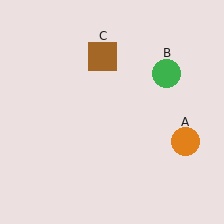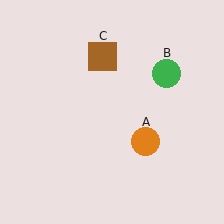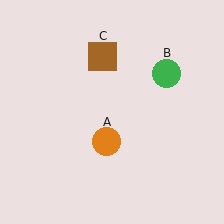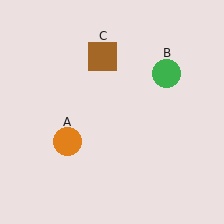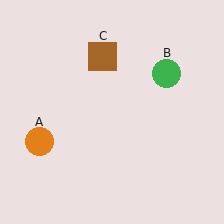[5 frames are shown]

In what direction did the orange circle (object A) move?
The orange circle (object A) moved left.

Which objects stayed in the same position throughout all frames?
Green circle (object B) and brown square (object C) remained stationary.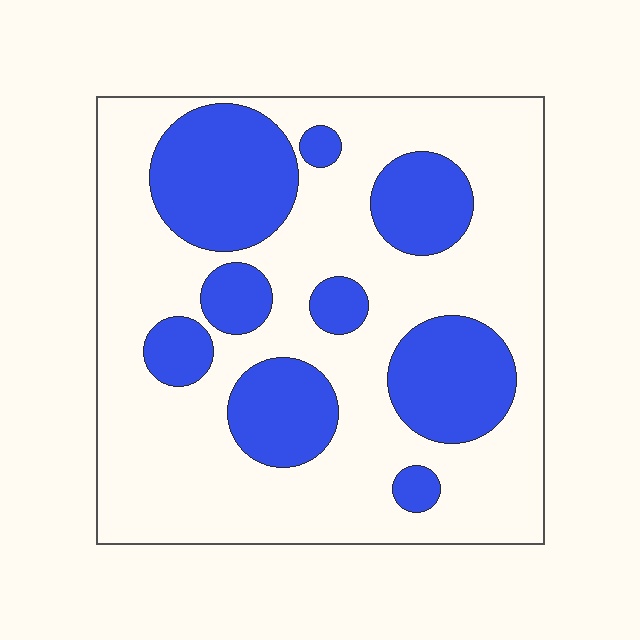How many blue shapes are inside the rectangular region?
9.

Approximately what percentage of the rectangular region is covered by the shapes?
Approximately 30%.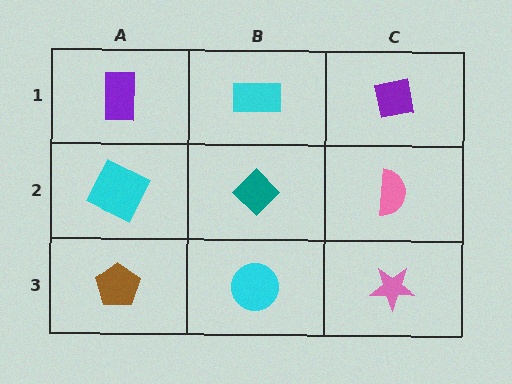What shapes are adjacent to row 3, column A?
A cyan square (row 2, column A), a cyan circle (row 3, column B).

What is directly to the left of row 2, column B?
A cyan square.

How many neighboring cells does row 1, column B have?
3.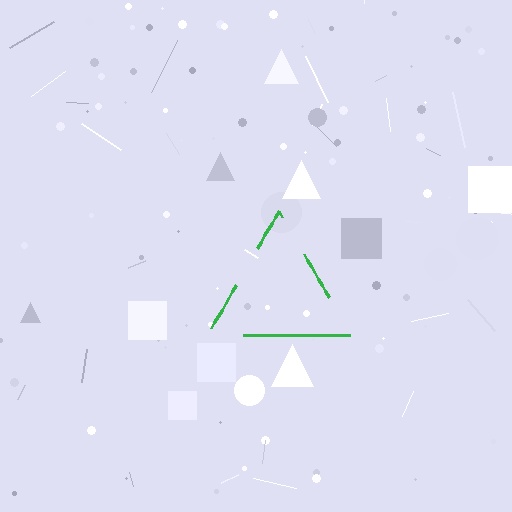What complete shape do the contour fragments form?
The contour fragments form a triangle.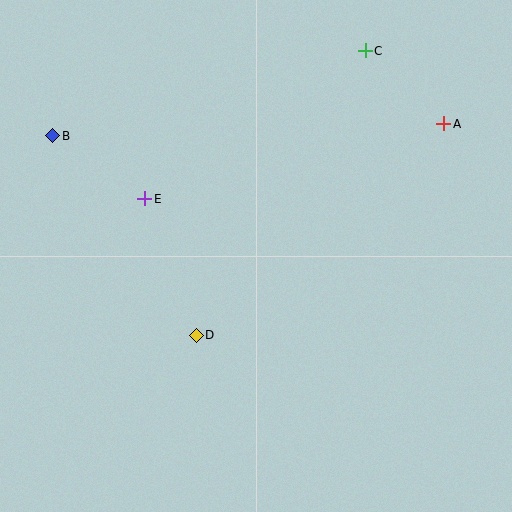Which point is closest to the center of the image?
Point D at (196, 335) is closest to the center.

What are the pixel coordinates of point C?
Point C is at (365, 51).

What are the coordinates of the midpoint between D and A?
The midpoint between D and A is at (320, 230).